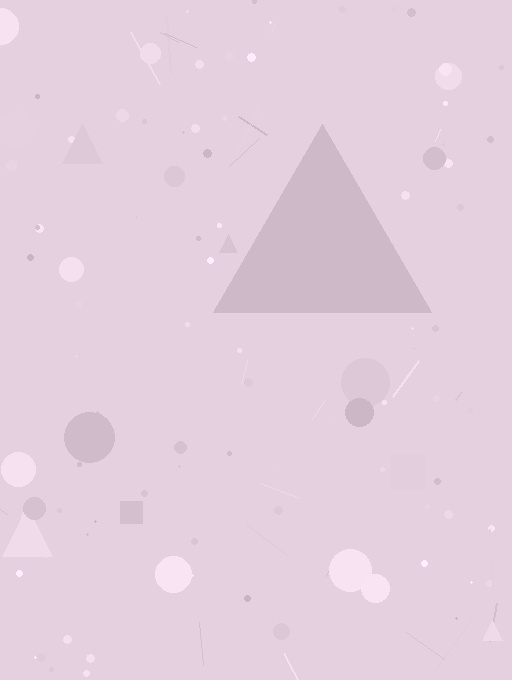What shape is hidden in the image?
A triangle is hidden in the image.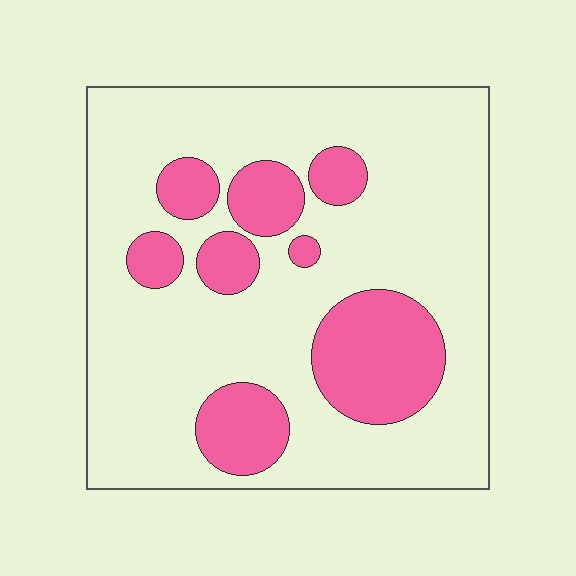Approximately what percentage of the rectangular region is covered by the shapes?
Approximately 25%.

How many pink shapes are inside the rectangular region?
8.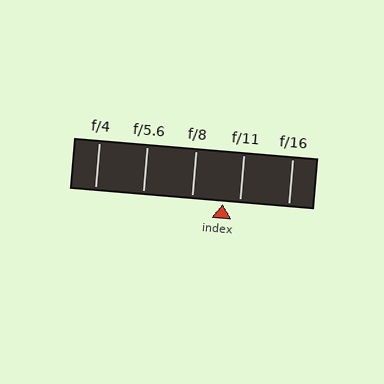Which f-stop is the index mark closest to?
The index mark is closest to f/11.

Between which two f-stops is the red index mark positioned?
The index mark is between f/8 and f/11.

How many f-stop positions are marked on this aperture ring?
There are 5 f-stop positions marked.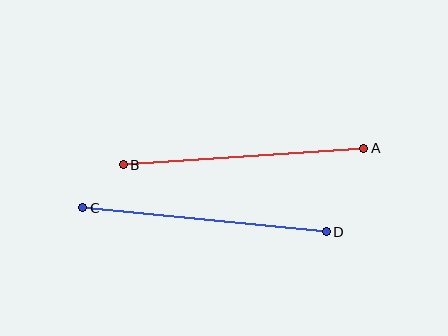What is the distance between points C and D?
The distance is approximately 245 pixels.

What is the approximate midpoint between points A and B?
The midpoint is at approximately (243, 156) pixels.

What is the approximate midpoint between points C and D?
The midpoint is at approximately (205, 220) pixels.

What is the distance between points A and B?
The distance is approximately 241 pixels.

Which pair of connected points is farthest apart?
Points C and D are farthest apart.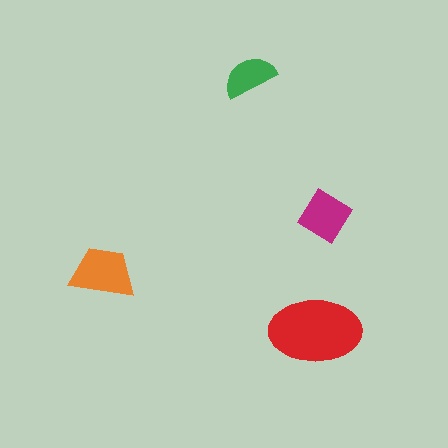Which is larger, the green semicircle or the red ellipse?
The red ellipse.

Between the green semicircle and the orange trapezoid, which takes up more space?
The orange trapezoid.